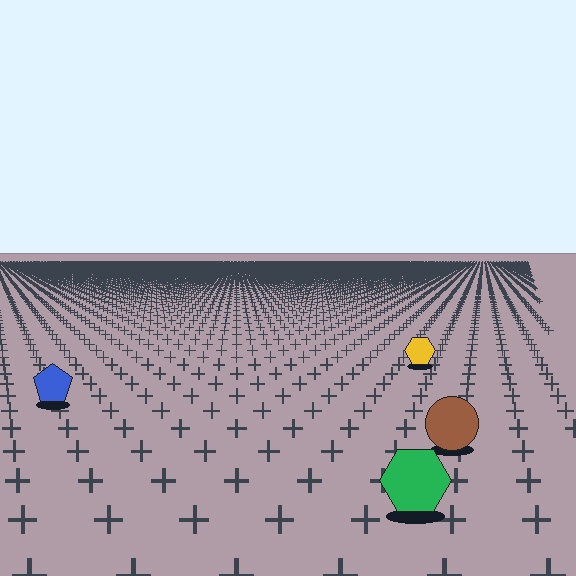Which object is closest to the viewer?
The green hexagon is closest. The texture marks near it are larger and more spread out.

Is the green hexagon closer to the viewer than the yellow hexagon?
Yes. The green hexagon is closer — you can tell from the texture gradient: the ground texture is coarser near it.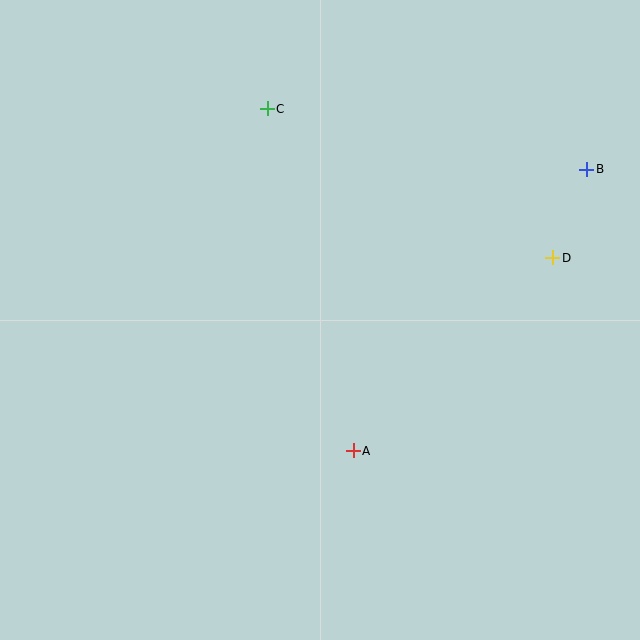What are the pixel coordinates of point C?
Point C is at (267, 109).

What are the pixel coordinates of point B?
Point B is at (587, 169).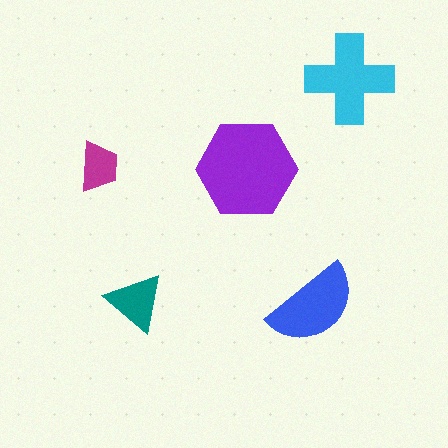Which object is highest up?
The cyan cross is topmost.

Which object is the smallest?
The magenta trapezoid.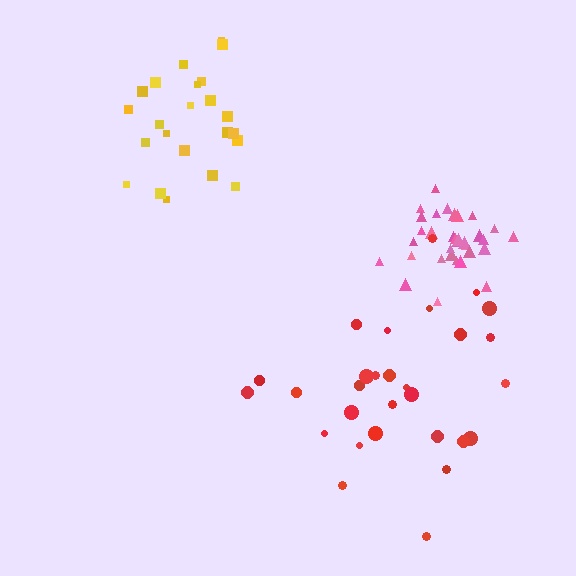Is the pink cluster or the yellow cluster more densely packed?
Pink.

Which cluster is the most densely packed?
Pink.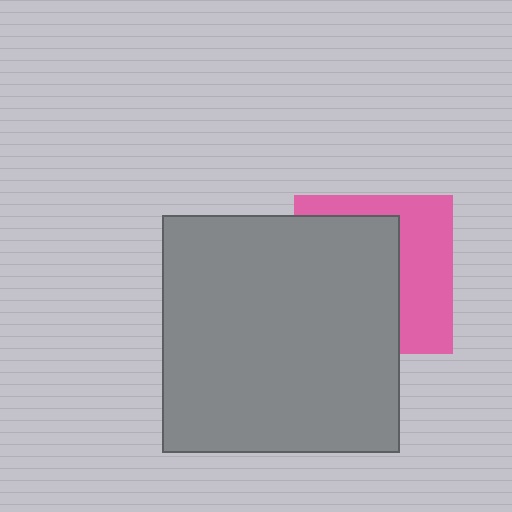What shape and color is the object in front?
The object in front is a gray square.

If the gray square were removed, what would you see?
You would see the complete pink square.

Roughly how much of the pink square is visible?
A small part of it is visible (roughly 42%).